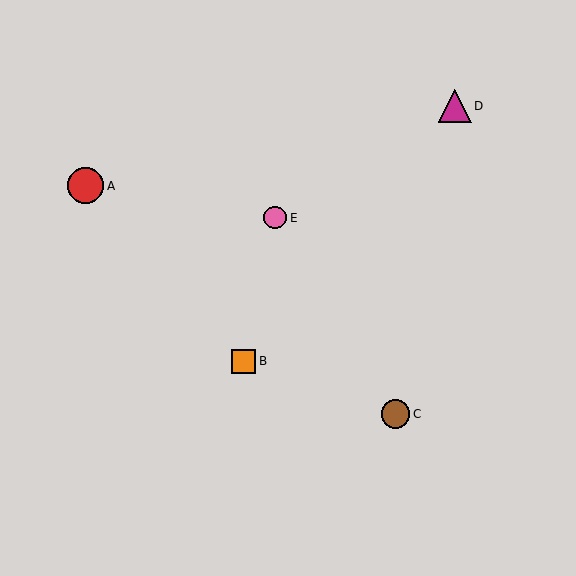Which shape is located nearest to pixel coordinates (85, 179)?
The red circle (labeled A) at (86, 186) is nearest to that location.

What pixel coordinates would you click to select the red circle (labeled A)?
Click at (86, 186) to select the red circle A.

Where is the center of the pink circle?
The center of the pink circle is at (275, 218).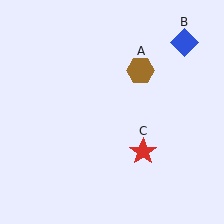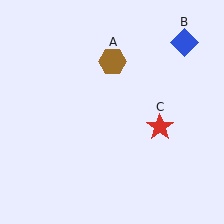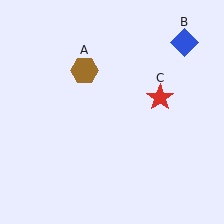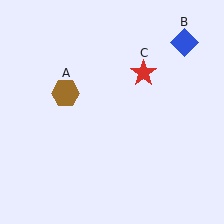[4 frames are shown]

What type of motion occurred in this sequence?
The brown hexagon (object A), red star (object C) rotated counterclockwise around the center of the scene.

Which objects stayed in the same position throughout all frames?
Blue diamond (object B) remained stationary.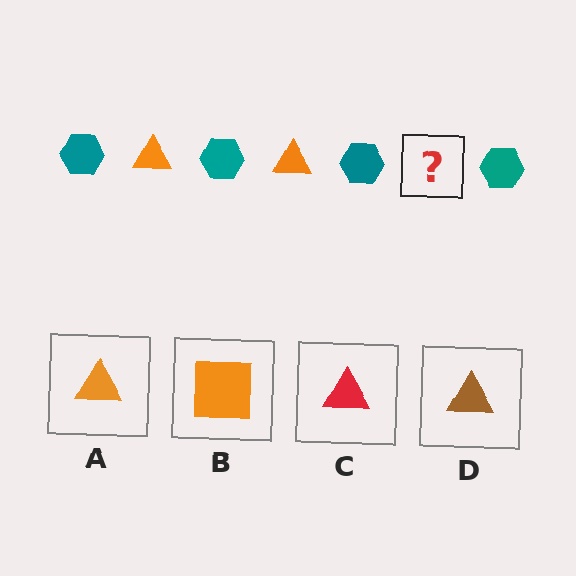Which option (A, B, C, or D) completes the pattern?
A.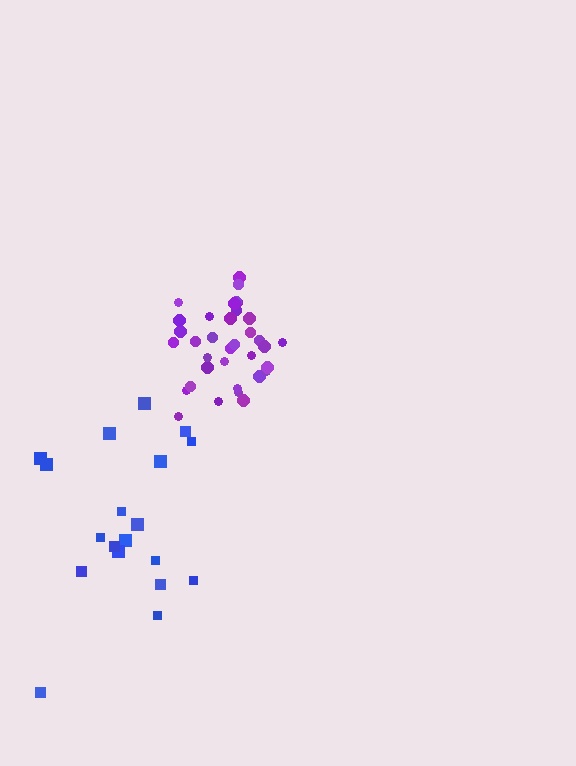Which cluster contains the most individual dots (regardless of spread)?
Purple (35).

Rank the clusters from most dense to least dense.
purple, blue.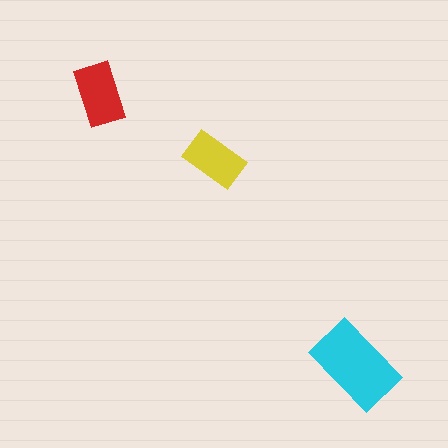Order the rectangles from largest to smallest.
the cyan one, the red one, the yellow one.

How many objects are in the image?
There are 3 objects in the image.